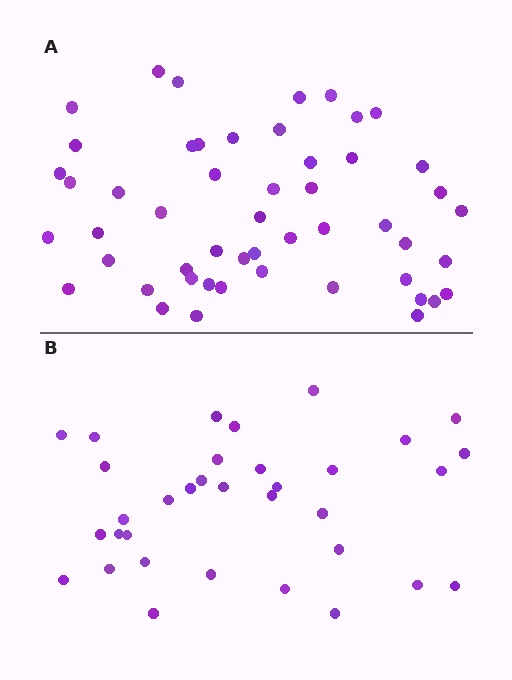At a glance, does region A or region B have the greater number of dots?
Region A (the top region) has more dots.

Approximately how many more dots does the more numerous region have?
Region A has approximately 15 more dots than region B.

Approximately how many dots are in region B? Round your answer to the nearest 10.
About 30 dots. (The exact count is 34, which rounds to 30.)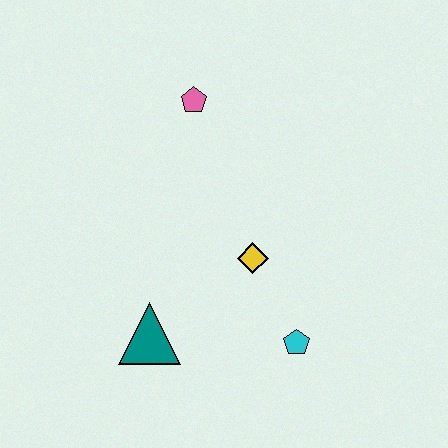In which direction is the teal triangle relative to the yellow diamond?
The teal triangle is to the left of the yellow diamond.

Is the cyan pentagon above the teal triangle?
No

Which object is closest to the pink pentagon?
The yellow diamond is closest to the pink pentagon.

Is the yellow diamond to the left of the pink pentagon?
No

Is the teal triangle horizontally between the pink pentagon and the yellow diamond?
No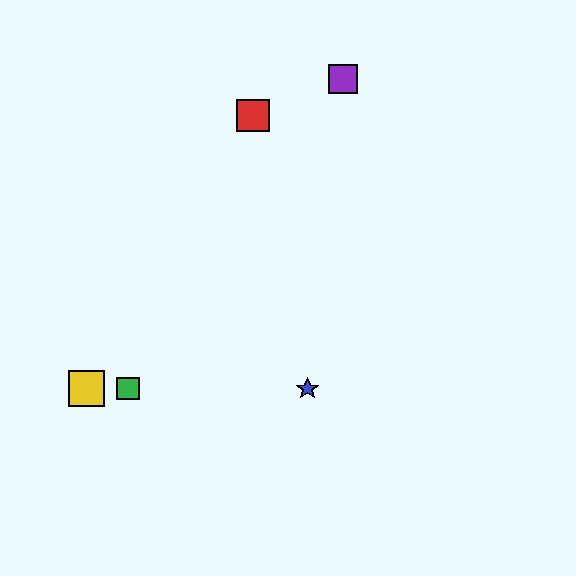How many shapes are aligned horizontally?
3 shapes (the blue star, the green square, the yellow square) are aligned horizontally.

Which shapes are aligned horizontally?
The blue star, the green square, the yellow square are aligned horizontally.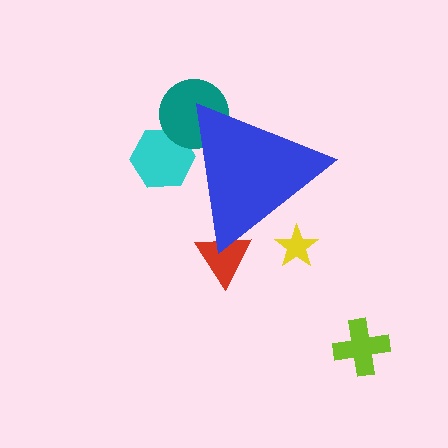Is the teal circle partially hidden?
Yes, the teal circle is partially hidden behind the blue triangle.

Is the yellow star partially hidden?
Yes, the yellow star is partially hidden behind the blue triangle.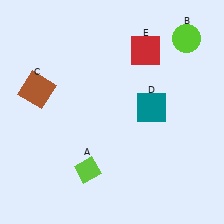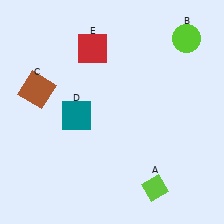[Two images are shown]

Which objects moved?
The objects that moved are: the lime diamond (A), the teal square (D), the red square (E).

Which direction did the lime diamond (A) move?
The lime diamond (A) moved right.